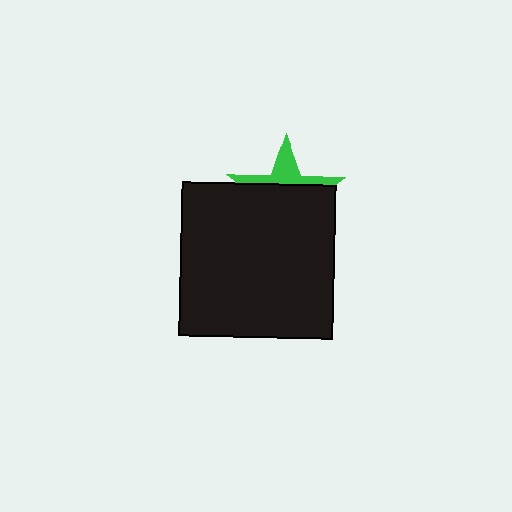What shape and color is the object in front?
The object in front is a black square.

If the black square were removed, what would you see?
You would see the complete green star.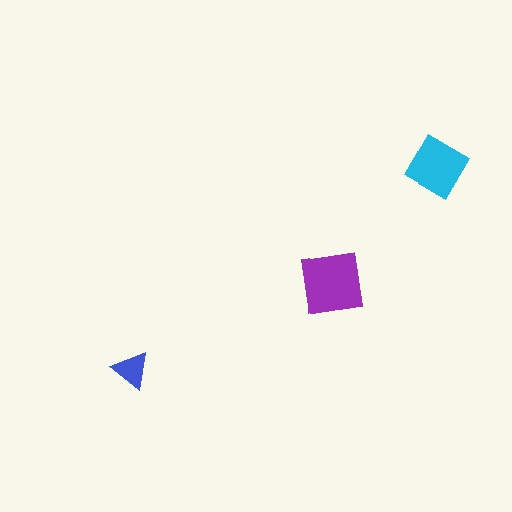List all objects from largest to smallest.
The purple square, the cyan diamond, the blue triangle.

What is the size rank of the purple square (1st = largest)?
1st.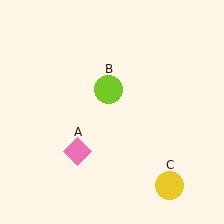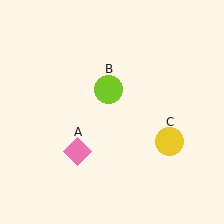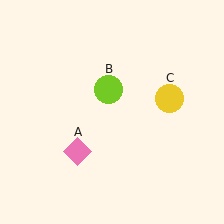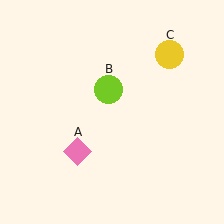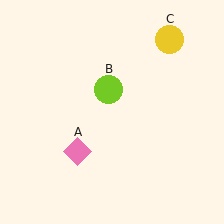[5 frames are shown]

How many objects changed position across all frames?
1 object changed position: yellow circle (object C).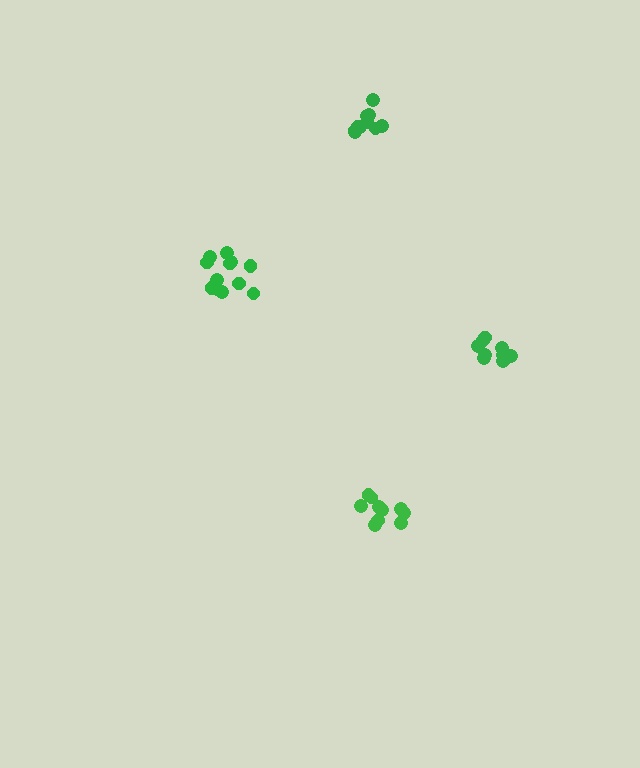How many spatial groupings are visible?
There are 4 spatial groupings.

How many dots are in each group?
Group 1: 12 dots, Group 2: 10 dots, Group 3: 10 dots, Group 4: 10 dots (42 total).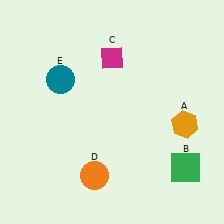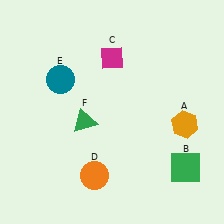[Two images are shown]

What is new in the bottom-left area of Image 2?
A green triangle (F) was added in the bottom-left area of Image 2.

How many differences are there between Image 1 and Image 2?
There is 1 difference between the two images.